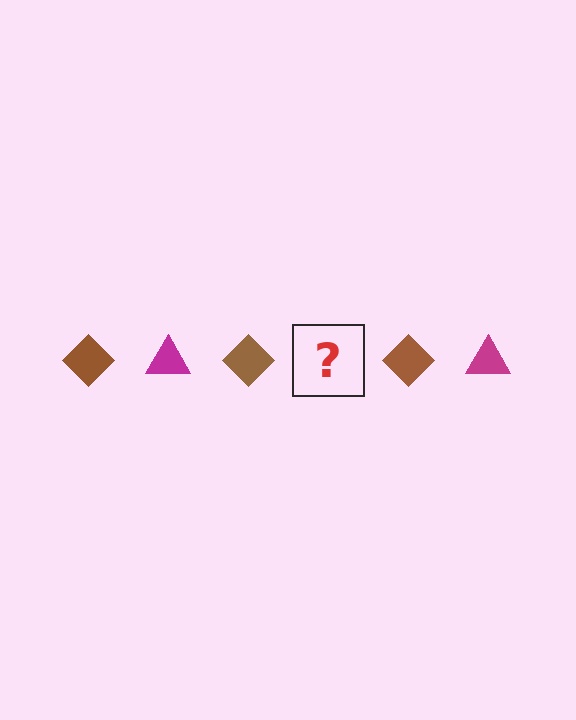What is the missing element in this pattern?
The missing element is a magenta triangle.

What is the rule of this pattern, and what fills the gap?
The rule is that the pattern alternates between brown diamond and magenta triangle. The gap should be filled with a magenta triangle.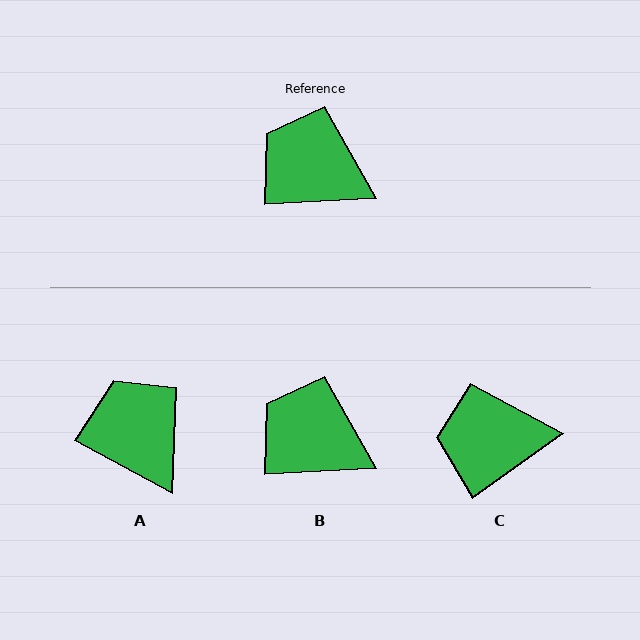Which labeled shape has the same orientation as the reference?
B.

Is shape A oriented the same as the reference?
No, it is off by about 31 degrees.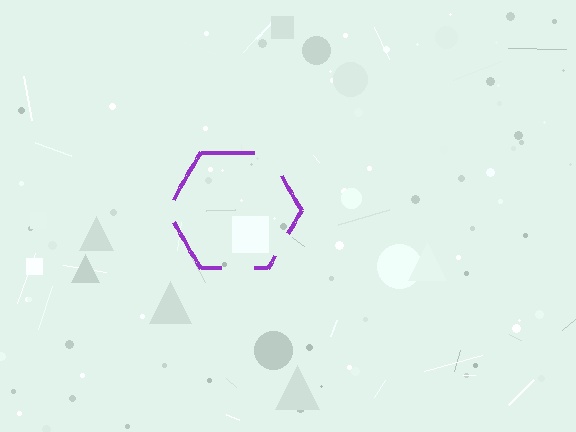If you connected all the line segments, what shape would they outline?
They would outline a hexagon.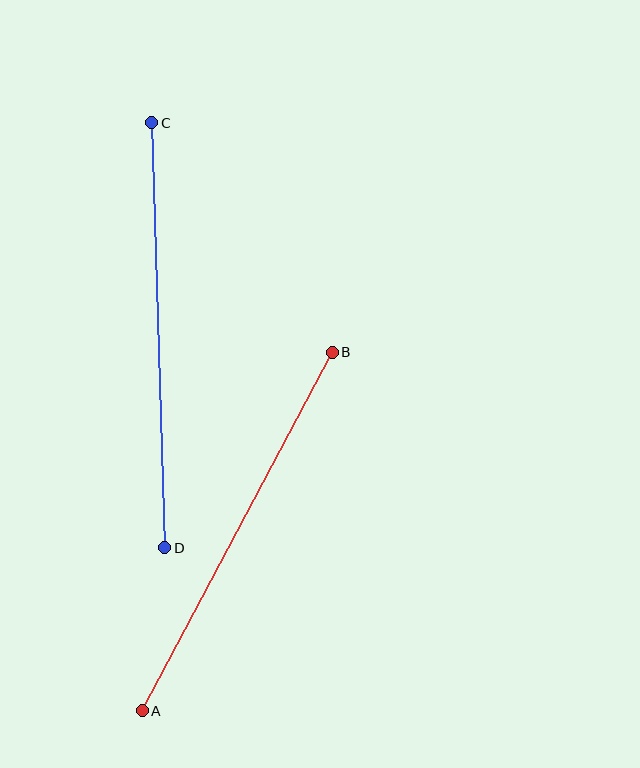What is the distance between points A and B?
The distance is approximately 406 pixels.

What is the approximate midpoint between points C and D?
The midpoint is at approximately (158, 335) pixels.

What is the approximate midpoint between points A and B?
The midpoint is at approximately (237, 532) pixels.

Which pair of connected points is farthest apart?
Points C and D are farthest apart.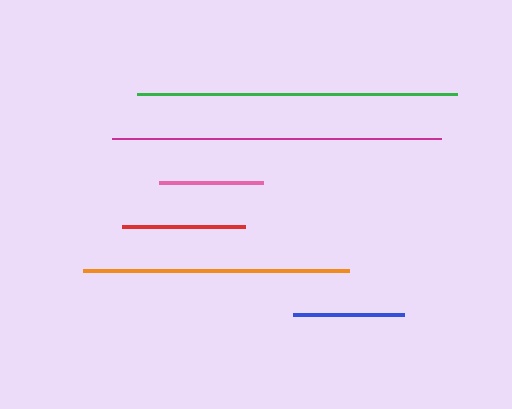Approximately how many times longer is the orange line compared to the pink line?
The orange line is approximately 2.5 times the length of the pink line.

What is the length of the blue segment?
The blue segment is approximately 112 pixels long.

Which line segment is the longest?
The magenta line is the longest at approximately 329 pixels.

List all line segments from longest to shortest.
From longest to shortest: magenta, green, orange, red, blue, pink.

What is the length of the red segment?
The red segment is approximately 122 pixels long.